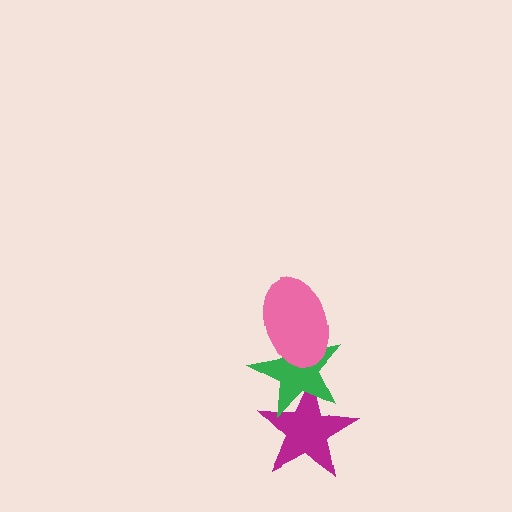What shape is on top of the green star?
The pink ellipse is on top of the green star.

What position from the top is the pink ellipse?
The pink ellipse is 1st from the top.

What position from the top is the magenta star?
The magenta star is 3rd from the top.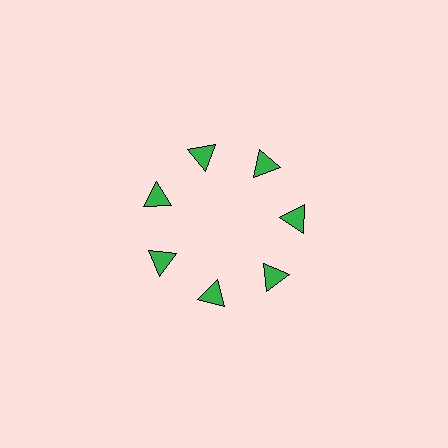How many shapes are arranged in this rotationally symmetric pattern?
There are 7 shapes, arranged in 7 groups of 1.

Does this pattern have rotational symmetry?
Yes, this pattern has 7-fold rotational symmetry. It looks the same after rotating 51 degrees around the center.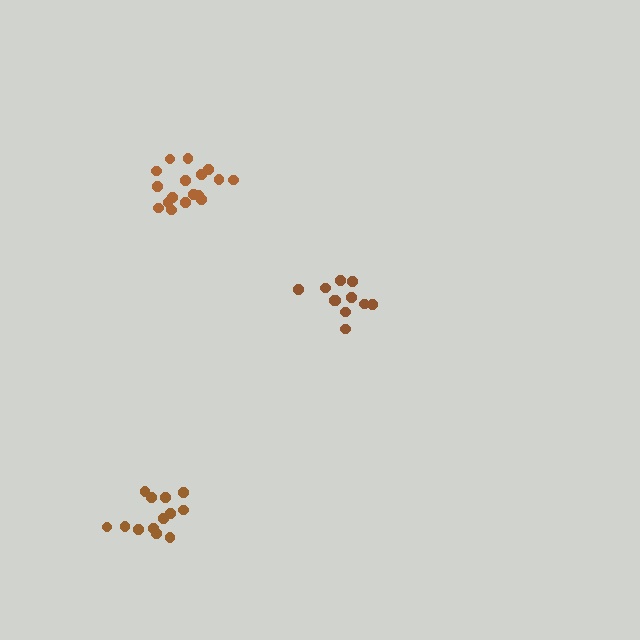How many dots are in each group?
Group 1: 14 dots, Group 2: 11 dots, Group 3: 17 dots (42 total).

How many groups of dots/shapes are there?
There are 3 groups.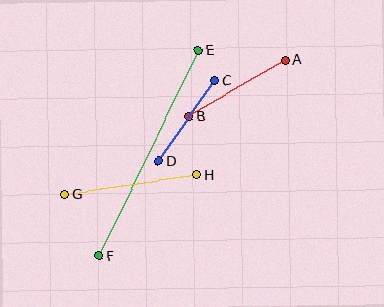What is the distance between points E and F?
The distance is approximately 228 pixels.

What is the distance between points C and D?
The distance is approximately 98 pixels.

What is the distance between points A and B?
The distance is approximately 111 pixels.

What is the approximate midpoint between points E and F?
The midpoint is at approximately (149, 153) pixels.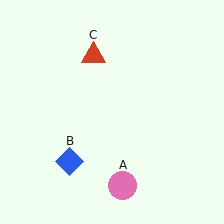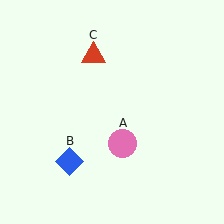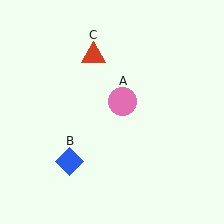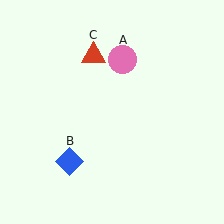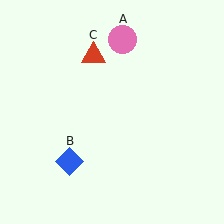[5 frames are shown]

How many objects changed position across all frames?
1 object changed position: pink circle (object A).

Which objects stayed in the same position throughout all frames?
Blue diamond (object B) and red triangle (object C) remained stationary.